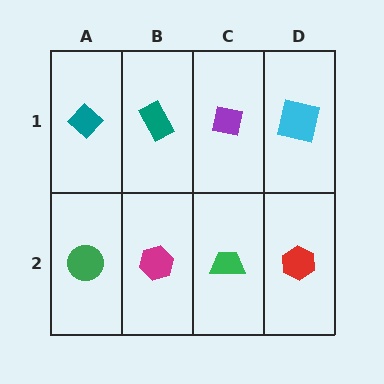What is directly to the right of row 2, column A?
A magenta hexagon.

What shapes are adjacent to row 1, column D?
A red hexagon (row 2, column D), a purple square (row 1, column C).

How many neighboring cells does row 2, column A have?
2.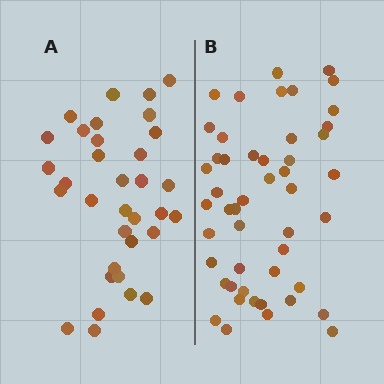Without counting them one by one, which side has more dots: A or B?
Region B (the right region) has more dots.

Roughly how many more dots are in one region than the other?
Region B has approximately 15 more dots than region A.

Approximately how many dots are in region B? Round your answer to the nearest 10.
About 50 dots. (The exact count is 49, which rounds to 50.)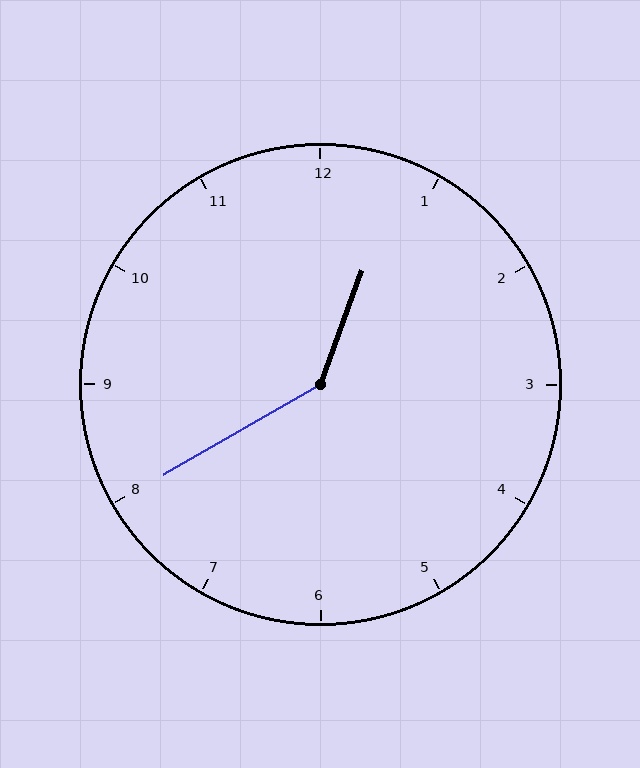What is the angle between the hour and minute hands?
Approximately 140 degrees.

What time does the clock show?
12:40.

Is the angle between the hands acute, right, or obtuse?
It is obtuse.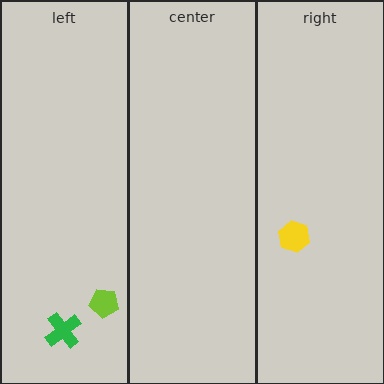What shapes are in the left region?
The lime pentagon, the green cross.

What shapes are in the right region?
The yellow hexagon.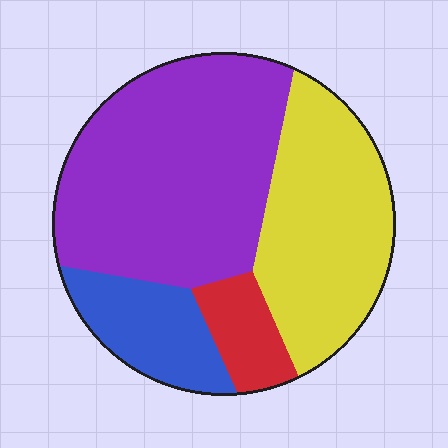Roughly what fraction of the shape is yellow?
Yellow covers roughly 30% of the shape.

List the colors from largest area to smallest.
From largest to smallest: purple, yellow, blue, red.